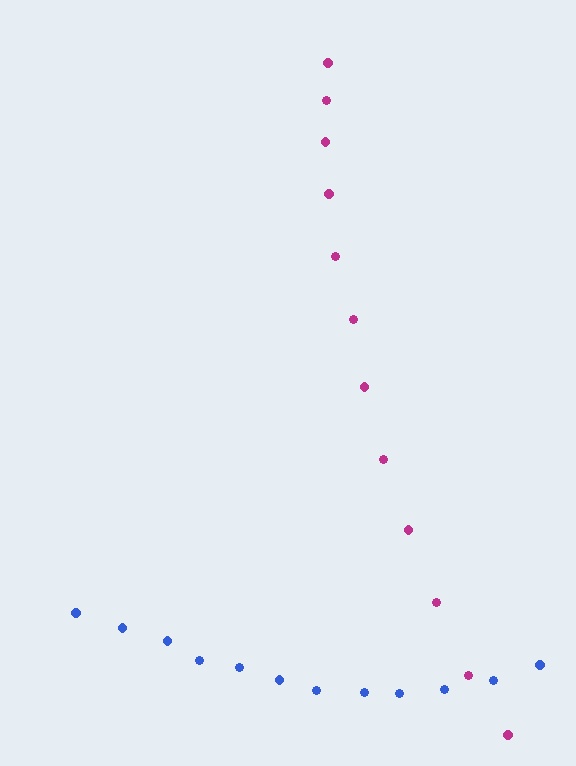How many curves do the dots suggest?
There are 2 distinct paths.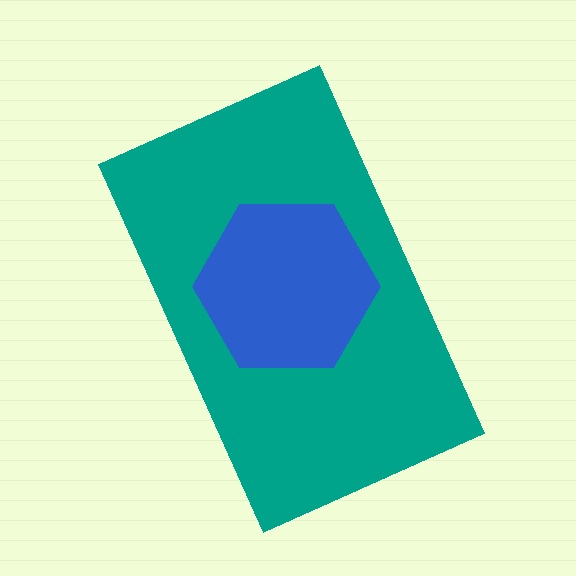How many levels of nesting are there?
2.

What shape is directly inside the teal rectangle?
The blue hexagon.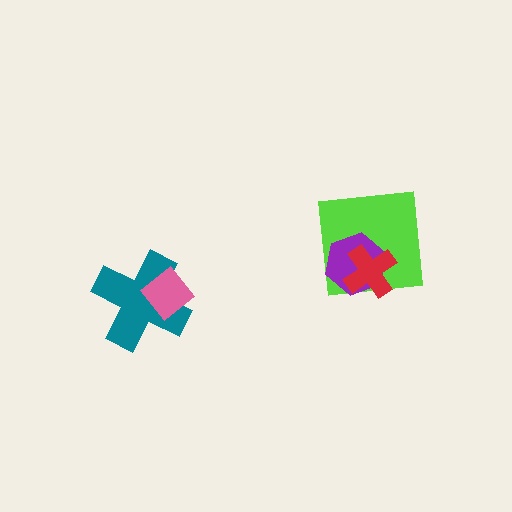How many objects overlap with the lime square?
2 objects overlap with the lime square.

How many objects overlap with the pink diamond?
1 object overlaps with the pink diamond.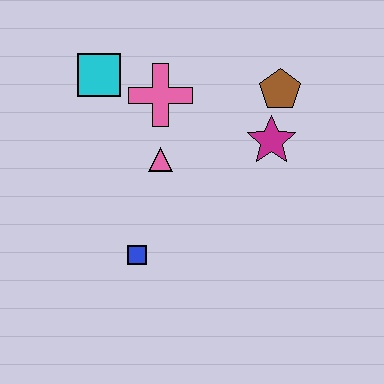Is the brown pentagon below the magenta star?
No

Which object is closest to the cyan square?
The pink cross is closest to the cyan square.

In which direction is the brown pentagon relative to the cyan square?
The brown pentagon is to the right of the cyan square.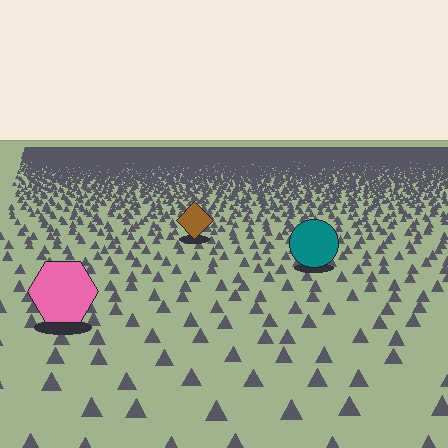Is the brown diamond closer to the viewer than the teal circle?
No. The teal circle is closer — you can tell from the texture gradient: the ground texture is coarser near it.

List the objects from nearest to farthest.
From nearest to farthest: the pink hexagon, the teal circle, the brown diamond.